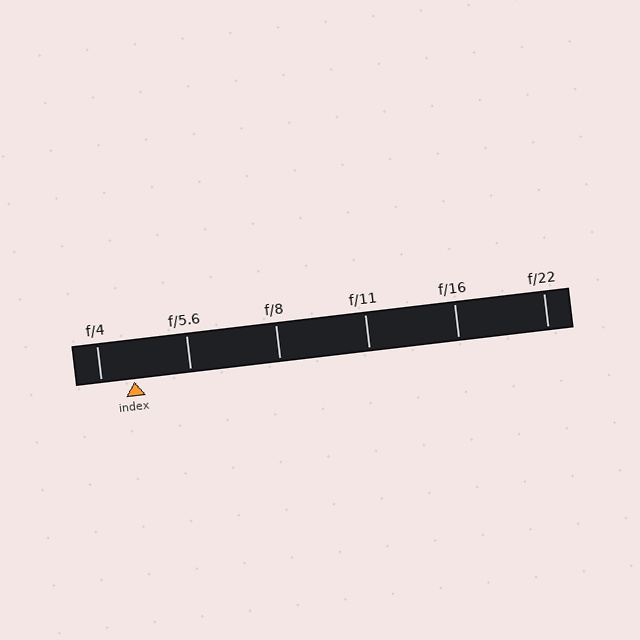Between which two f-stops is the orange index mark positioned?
The index mark is between f/4 and f/5.6.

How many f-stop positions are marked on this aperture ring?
There are 6 f-stop positions marked.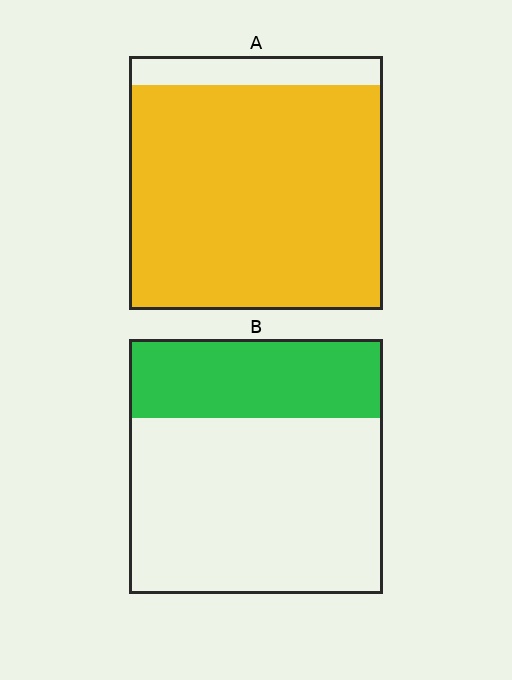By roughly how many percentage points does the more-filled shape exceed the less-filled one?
By roughly 60 percentage points (A over B).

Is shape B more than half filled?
No.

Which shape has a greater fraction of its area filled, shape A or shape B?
Shape A.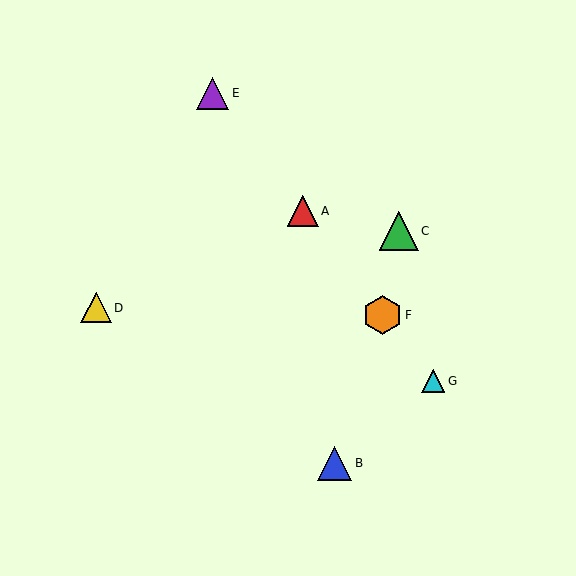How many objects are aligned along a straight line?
4 objects (A, E, F, G) are aligned along a straight line.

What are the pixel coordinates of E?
Object E is at (213, 93).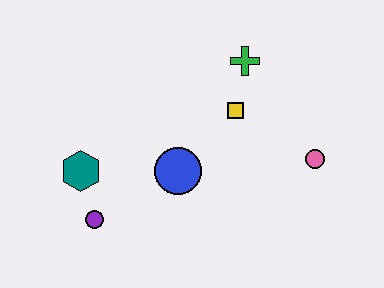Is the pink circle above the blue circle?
Yes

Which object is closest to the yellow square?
The green cross is closest to the yellow square.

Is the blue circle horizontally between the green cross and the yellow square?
No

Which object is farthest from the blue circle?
The pink circle is farthest from the blue circle.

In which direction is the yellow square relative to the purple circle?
The yellow square is to the right of the purple circle.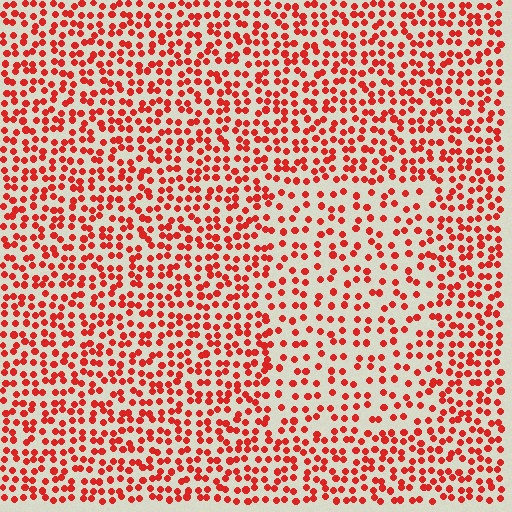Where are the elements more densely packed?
The elements are more densely packed outside the rectangle boundary.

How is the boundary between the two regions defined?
The boundary is defined by a change in element density (approximately 1.7x ratio). All elements are the same color, size, and shape.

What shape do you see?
I see a rectangle.